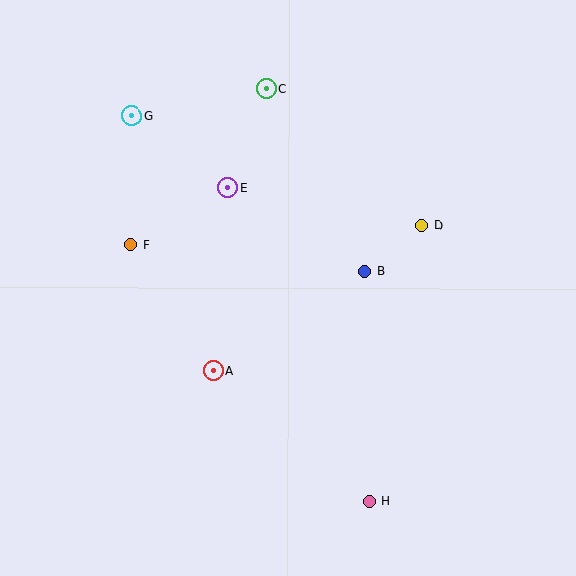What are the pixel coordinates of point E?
Point E is at (228, 188).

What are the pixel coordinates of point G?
Point G is at (132, 116).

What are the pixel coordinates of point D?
Point D is at (422, 225).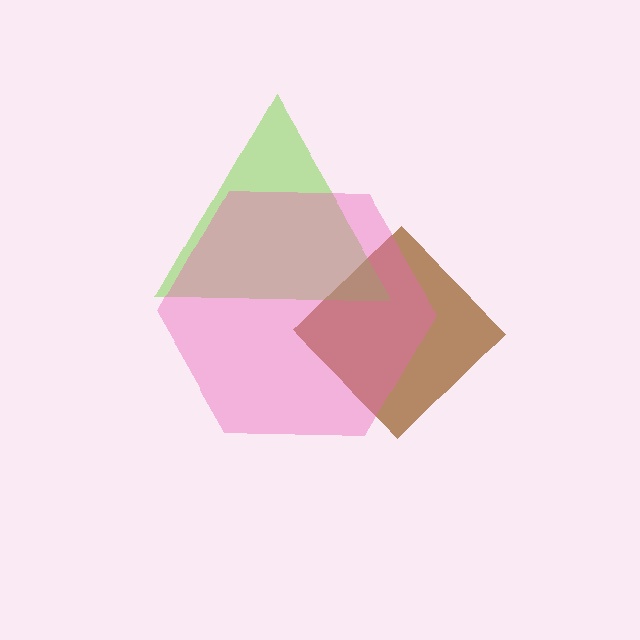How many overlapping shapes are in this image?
There are 3 overlapping shapes in the image.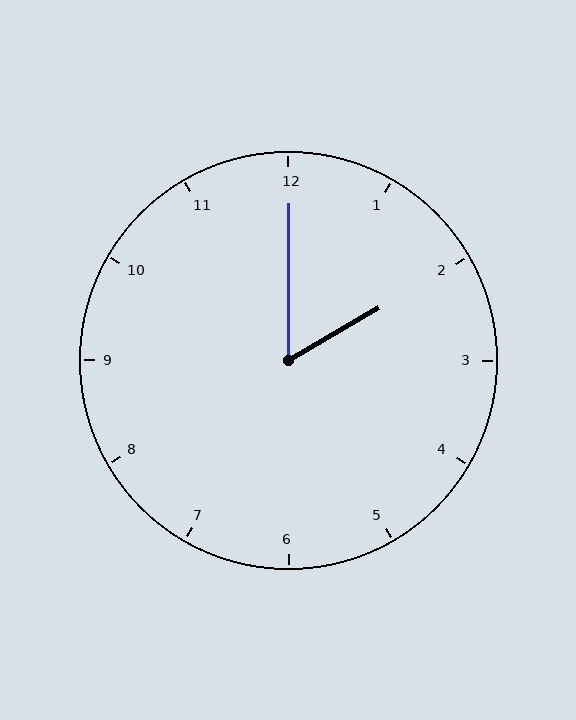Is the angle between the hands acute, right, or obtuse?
It is acute.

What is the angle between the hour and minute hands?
Approximately 60 degrees.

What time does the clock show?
2:00.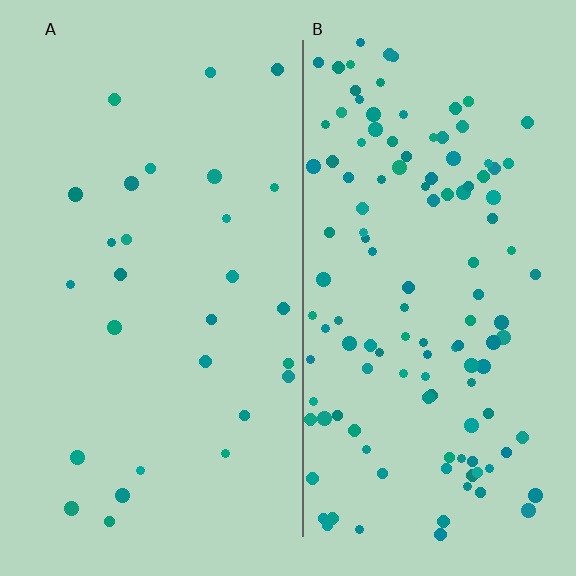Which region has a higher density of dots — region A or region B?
B (the right).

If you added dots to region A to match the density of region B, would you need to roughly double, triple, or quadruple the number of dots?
Approximately quadruple.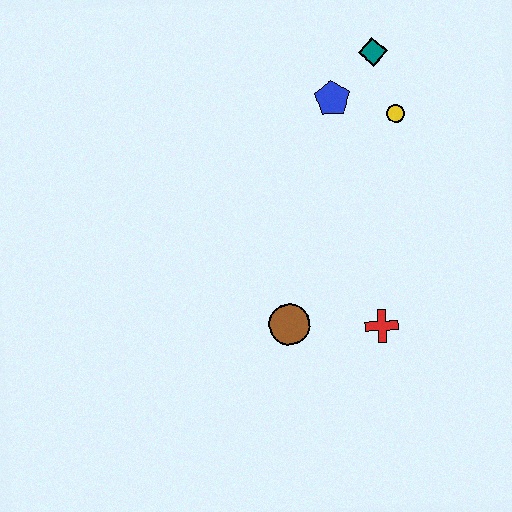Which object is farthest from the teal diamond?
The brown circle is farthest from the teal diamond.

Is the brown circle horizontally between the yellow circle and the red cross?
No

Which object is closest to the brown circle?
The red cross is closest to the brown circle.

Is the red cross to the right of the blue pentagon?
Yes